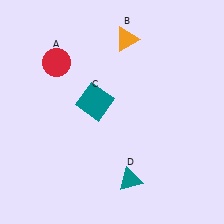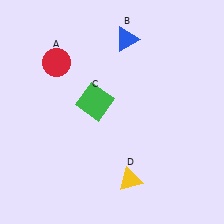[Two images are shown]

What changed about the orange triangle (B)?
In Image 1, B is orange. In Image 2, it changed to blue.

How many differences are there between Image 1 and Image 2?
There are 3 differences between the two images.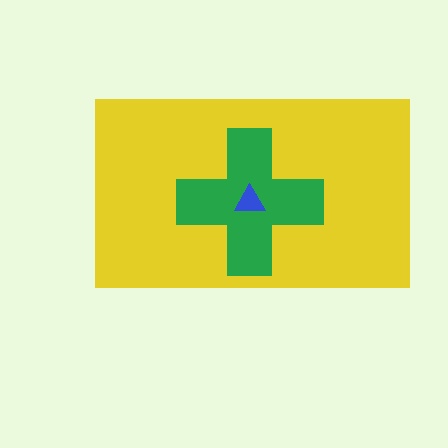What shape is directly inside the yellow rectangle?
The green cross.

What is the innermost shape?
The blue triangle.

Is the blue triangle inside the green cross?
Yes.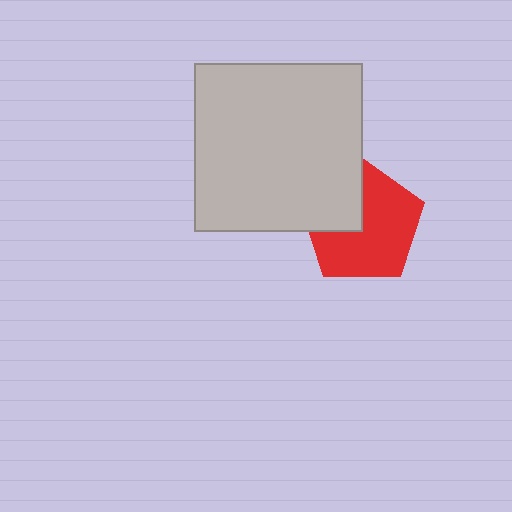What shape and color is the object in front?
The object in front is a light gray square.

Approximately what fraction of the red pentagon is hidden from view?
Roughly 31% of the red pentagon is hidden behind the light gray square.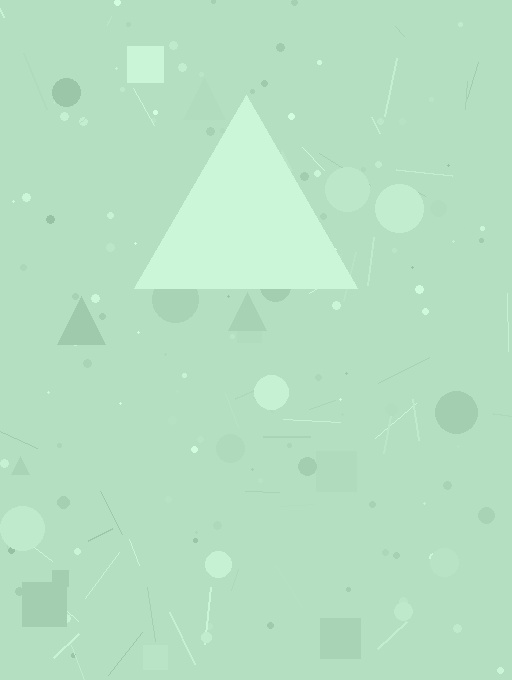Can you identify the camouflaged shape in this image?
The camouflaged shape is a triangle.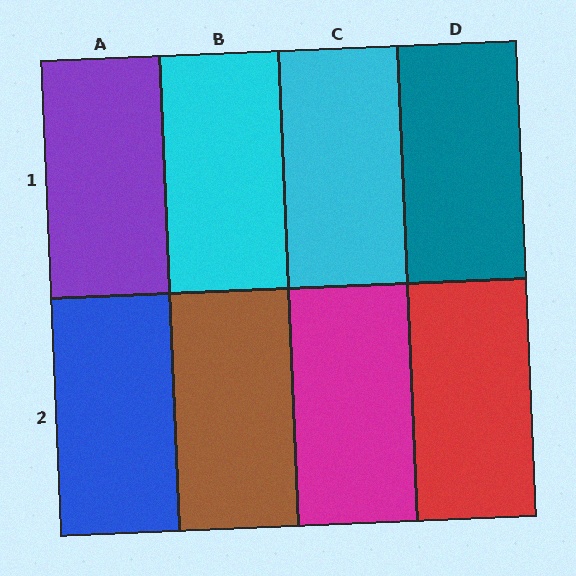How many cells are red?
1 cell is red.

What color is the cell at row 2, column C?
Magenta.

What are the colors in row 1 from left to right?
Purple, cyan, cyan, teal.